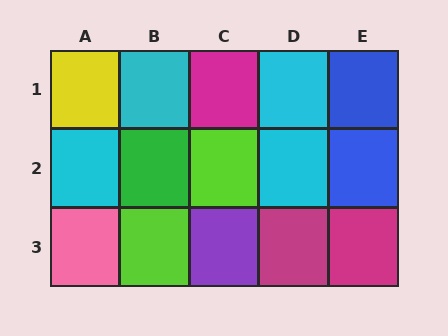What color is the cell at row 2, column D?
Cyan.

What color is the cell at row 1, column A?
Yellow.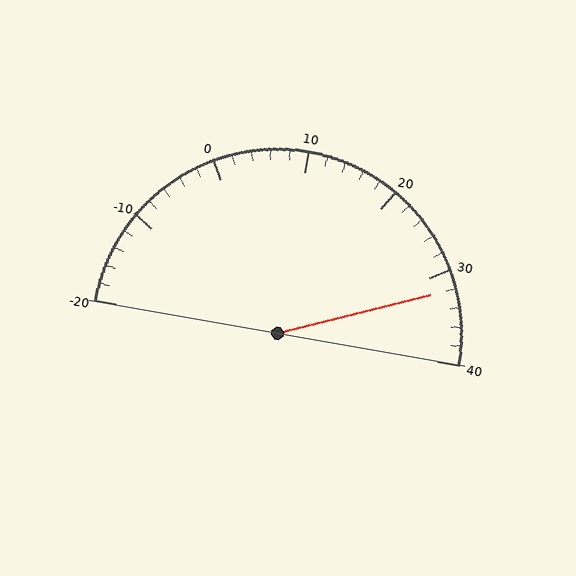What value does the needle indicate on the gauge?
The needle indicates approximately 32.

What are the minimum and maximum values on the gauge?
The gauge ranges from -20 to 40.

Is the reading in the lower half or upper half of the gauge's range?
The reading is in the upper half of the range (-20 to 40).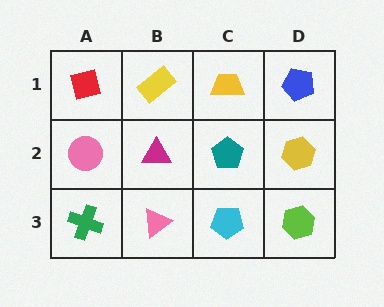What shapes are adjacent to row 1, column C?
A teal pentagon (row 2, column C), a yellow rectangle (row 1, column B), a blue pentagon (row 1, column D).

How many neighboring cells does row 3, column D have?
2.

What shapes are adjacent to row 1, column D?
A yellow hexagon (row 2, column D), a yellow trapezoid (row 1, column C).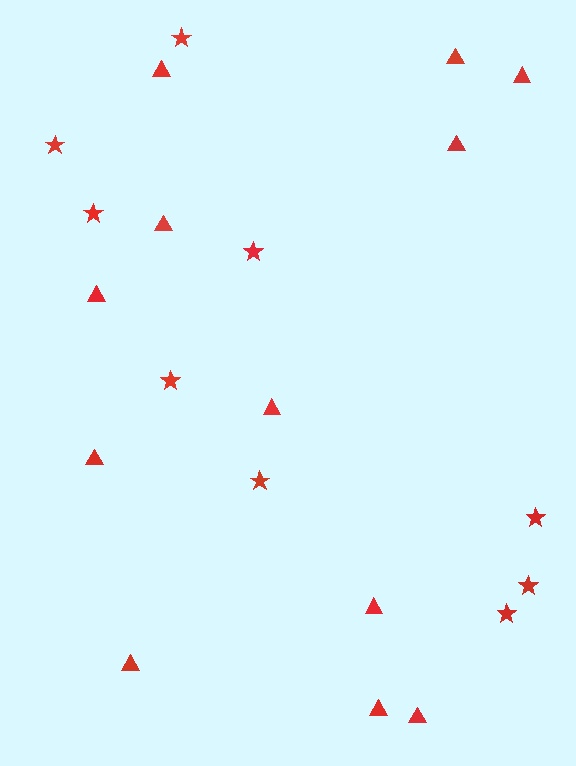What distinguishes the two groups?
There are 2 groups: one group of triangles (12) and one group of stars (9).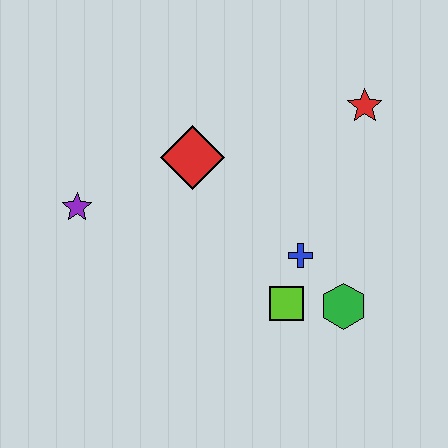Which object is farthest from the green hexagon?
The purple star is farthest from the green hexagon.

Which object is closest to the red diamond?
The purple star is closest to the red diamond.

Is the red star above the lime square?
Yes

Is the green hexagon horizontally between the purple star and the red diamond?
No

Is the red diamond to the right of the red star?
No